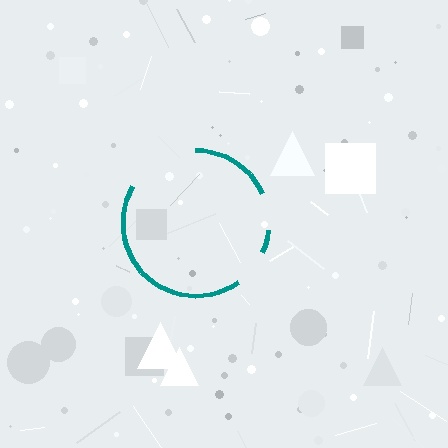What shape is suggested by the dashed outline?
The dashed outline suggests a circle.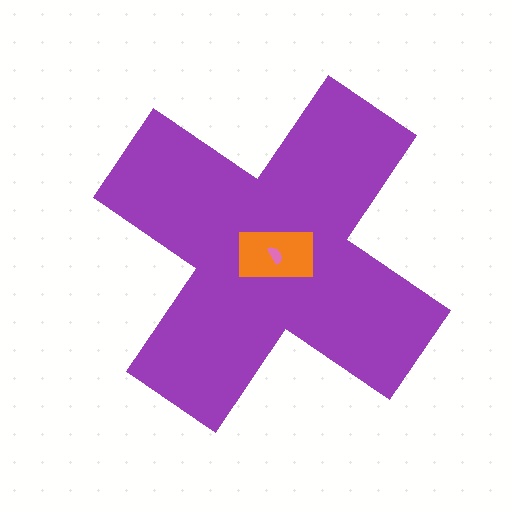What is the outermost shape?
The purple cross.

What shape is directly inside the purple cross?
The orange rectangle.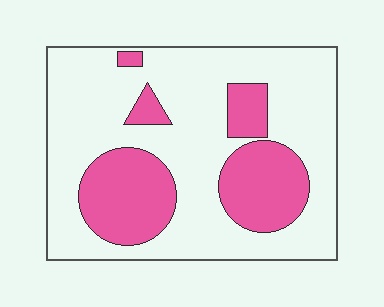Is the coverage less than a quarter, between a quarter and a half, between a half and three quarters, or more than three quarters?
Between a quarter and a half.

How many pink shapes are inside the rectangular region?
5.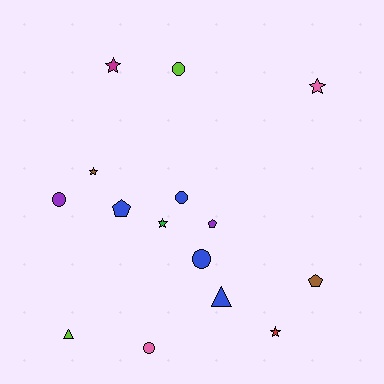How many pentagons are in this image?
There are 3 pentagons.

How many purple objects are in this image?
There are 2 purple objects.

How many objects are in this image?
There are 15 objects.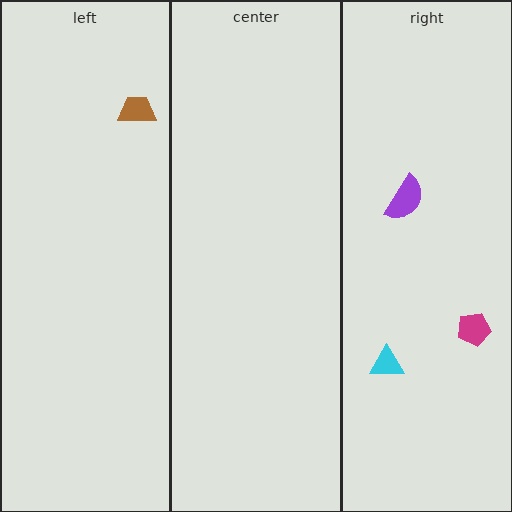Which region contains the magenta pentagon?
The right region.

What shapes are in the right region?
The cyan triangle, the magenta pentagon, the purple semicircle.